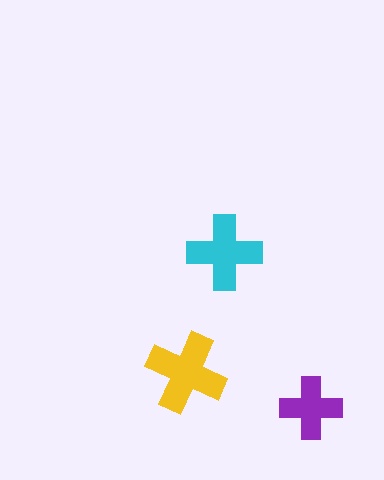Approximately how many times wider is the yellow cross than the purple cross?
About 1.5 times wider.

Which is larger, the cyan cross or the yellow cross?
The yellow one.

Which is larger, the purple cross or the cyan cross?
The cyan one.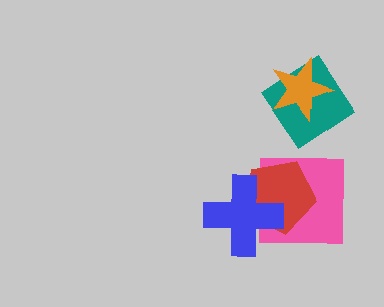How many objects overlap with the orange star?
1 object overlaps with the orange star.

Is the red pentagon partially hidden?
Yes, it is partially covered by another shape.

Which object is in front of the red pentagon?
The blue cross is in front of the red pentagon.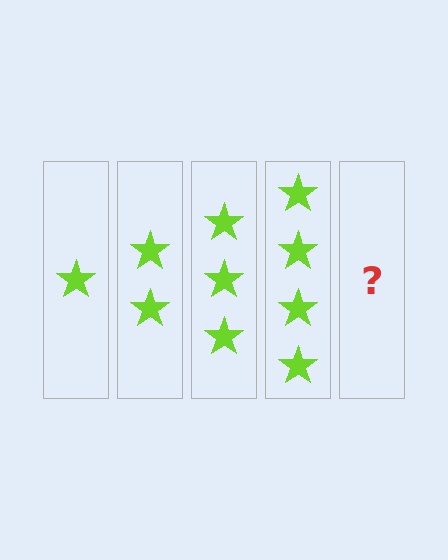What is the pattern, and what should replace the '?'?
The pattern is that each step adds one more star. The '?' should be 5 stars.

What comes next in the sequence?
The next element should be 5 stars.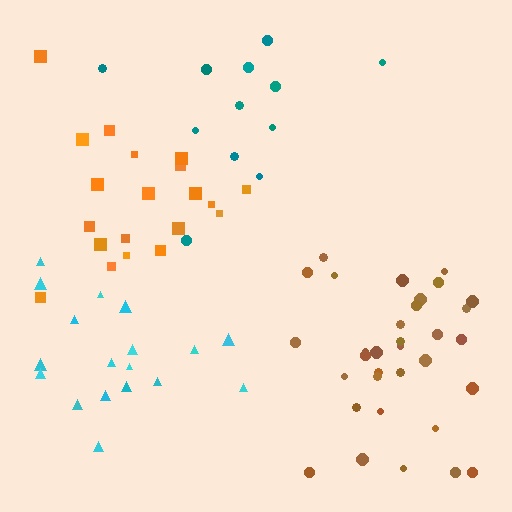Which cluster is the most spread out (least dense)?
Cyan.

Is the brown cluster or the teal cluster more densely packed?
Brown.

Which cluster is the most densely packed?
Orange.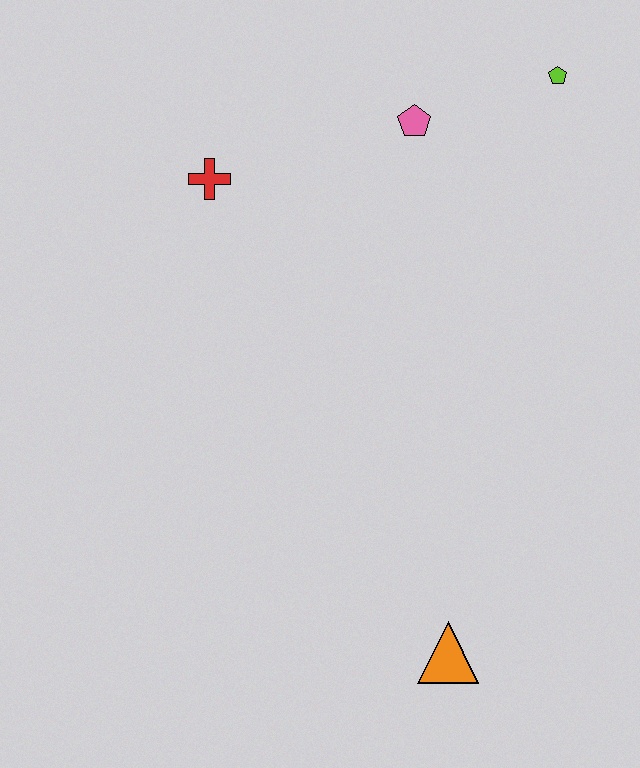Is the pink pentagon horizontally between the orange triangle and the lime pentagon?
No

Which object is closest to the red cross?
The pink pentagon is closest to the red cross.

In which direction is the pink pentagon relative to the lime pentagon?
The pink pentagon is to the left of the lime pentagon.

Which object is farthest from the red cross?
The orange triangle is farthest from the red cross.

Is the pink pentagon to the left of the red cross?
No